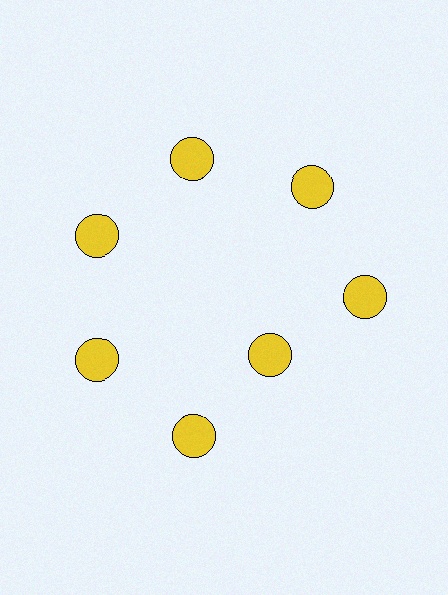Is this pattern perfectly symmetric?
No. The 7 yellow circles are arranged in a ring, but one element near the 5 o'clock position is pulled inward toward the center, breaking the 7-fold rotational symmetry.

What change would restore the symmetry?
The symmetry would be restored by moving it outward, back onto the ring so that all 7 circles sit at equal angles and equal distance from the center.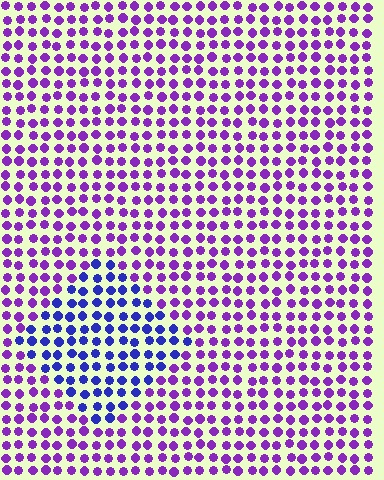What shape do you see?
I see a diamond.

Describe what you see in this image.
The image is filled with small purple elements in a uniform arrangement. A diamond-shaped region is visible where the elements are tinted to a slightly different hue, forming a subtle color boundary.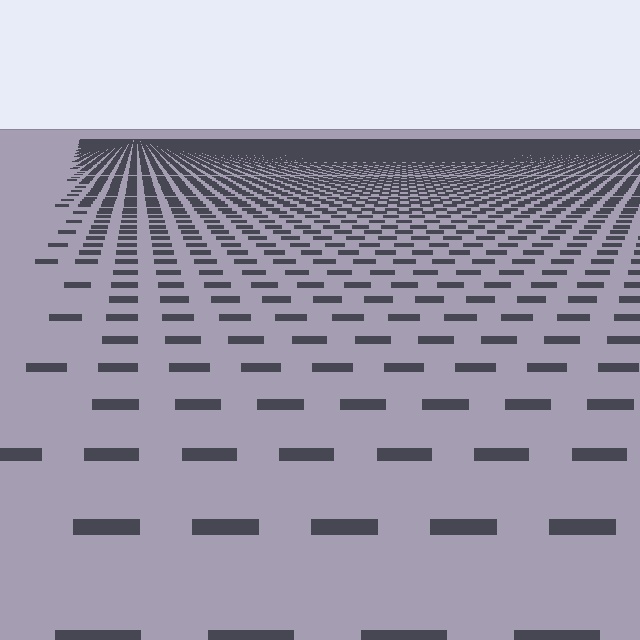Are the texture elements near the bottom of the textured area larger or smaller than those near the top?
Larger. Near the bottom, elements are closer to the viewer and appear at a bigger on-screen size.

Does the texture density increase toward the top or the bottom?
Density increases toward the top.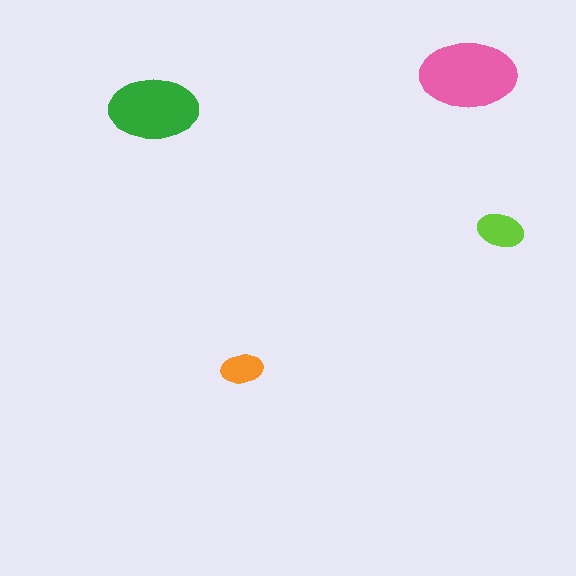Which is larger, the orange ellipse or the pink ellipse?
The pink one.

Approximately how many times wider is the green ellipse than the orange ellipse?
About 2 times wider.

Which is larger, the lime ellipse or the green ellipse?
The green one.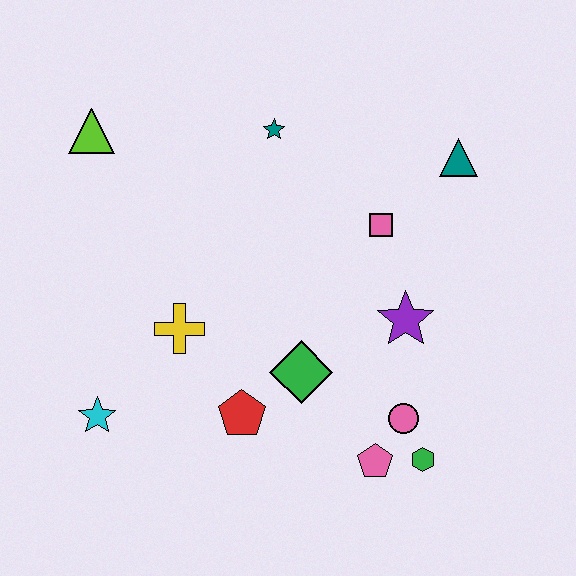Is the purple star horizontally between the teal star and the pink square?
No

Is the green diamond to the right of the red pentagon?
Yes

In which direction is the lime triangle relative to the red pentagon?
The lime triangle is above the red pentagon.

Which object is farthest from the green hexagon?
The lime triangle is farthest from the green hexagon.